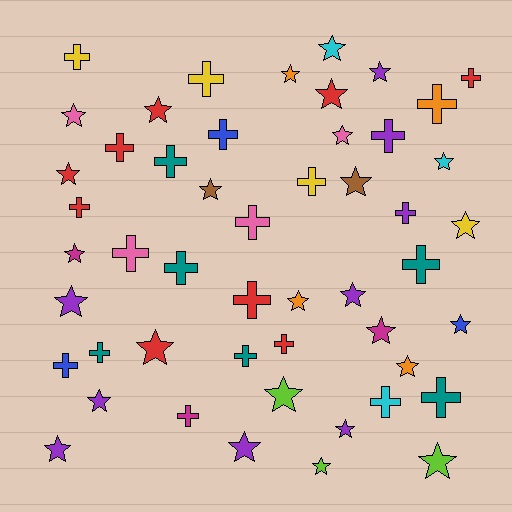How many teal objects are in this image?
There are 6 teal objects.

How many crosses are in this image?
There are 23 crosses.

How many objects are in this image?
There are 50 objects.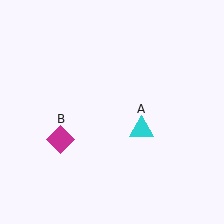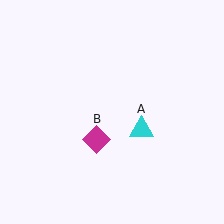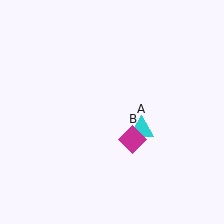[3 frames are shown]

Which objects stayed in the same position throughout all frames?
Cyan triangle (object A) remained stationary.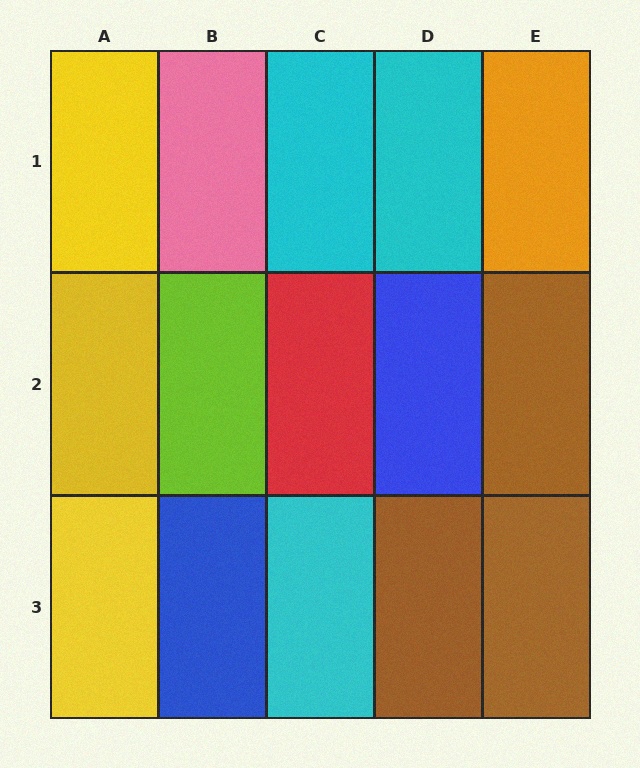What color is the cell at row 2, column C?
Red.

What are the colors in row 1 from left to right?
Yellow, pink, cyan, cyan, orange.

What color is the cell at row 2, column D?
Blue.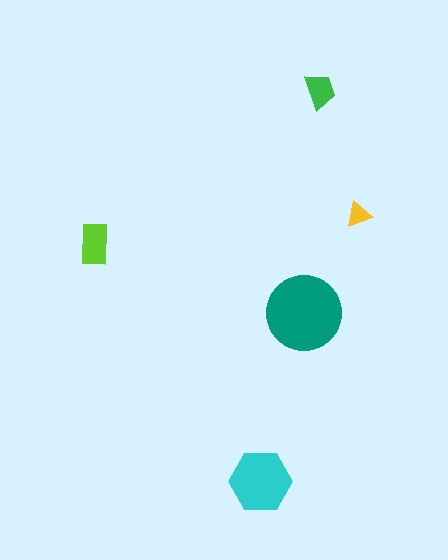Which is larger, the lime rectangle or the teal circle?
The teal circle.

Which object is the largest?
The teal circle.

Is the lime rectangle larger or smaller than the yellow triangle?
Larger.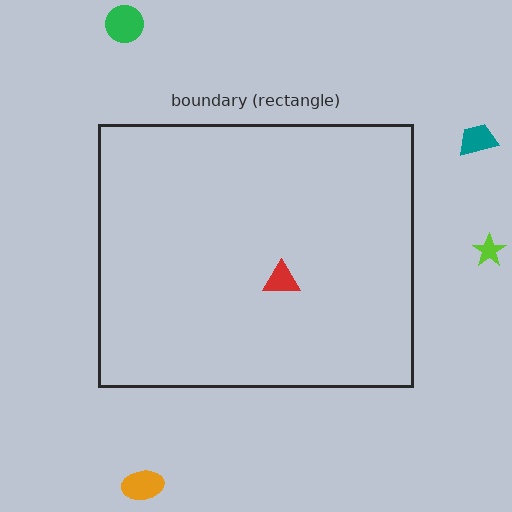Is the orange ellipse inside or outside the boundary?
Outside.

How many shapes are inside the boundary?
1 inside, 4 outside.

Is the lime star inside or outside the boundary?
Outside.